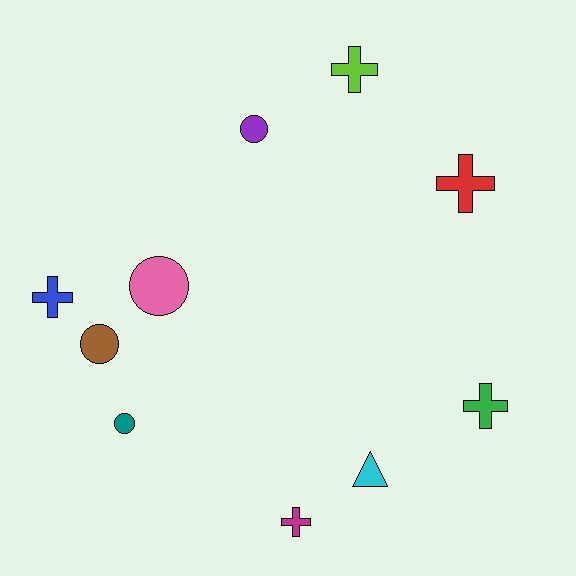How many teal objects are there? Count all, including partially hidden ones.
There is 1 teal object.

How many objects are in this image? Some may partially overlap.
There are 10 objects.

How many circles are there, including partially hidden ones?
There are 4 circles.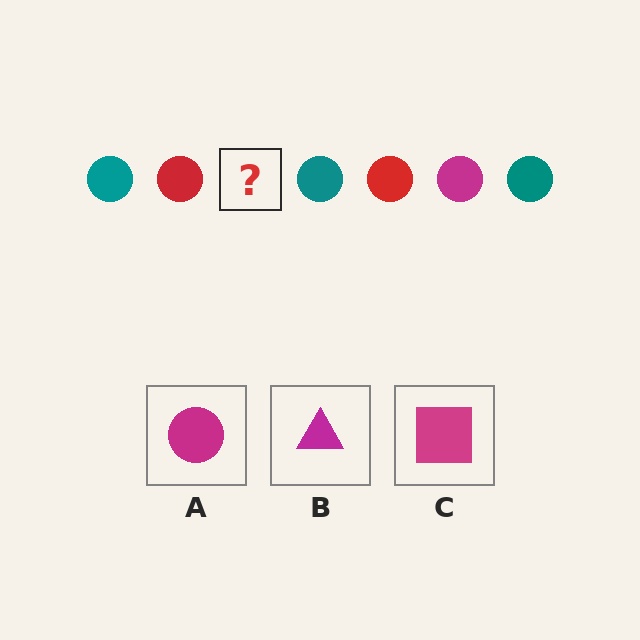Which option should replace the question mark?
Option A.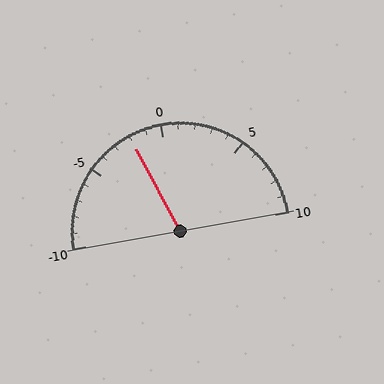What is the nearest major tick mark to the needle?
The nearest major tick mark is 0.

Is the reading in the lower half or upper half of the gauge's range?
The reading is in the lower half of the range (-10 to 10).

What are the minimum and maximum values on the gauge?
The gauge ranges from -10 to 10.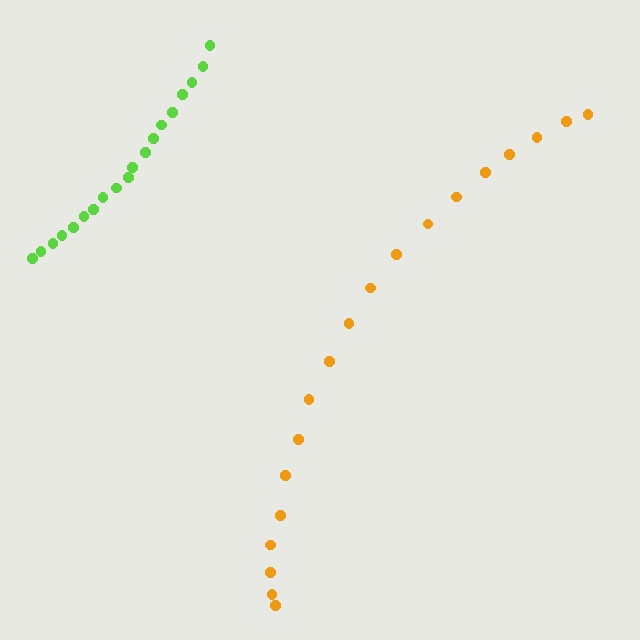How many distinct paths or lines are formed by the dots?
There are 2 distinct paths.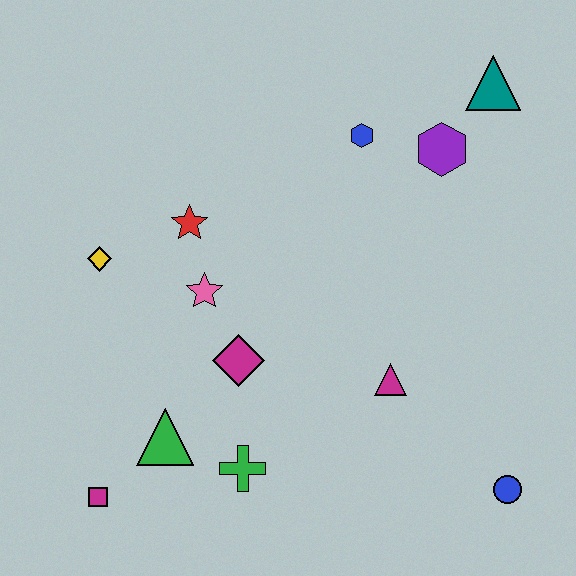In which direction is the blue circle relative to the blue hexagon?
The blue circle is below the blue hexagon.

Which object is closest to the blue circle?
The magenta triangle is closest to the blue circle.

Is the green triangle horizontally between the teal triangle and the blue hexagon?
No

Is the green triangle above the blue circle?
Yes